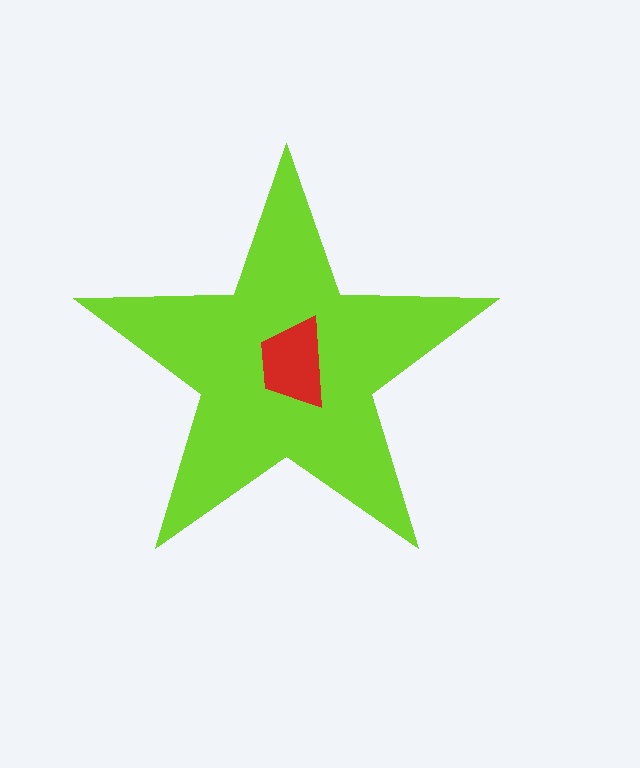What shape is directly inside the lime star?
The red trapezoid.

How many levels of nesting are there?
2.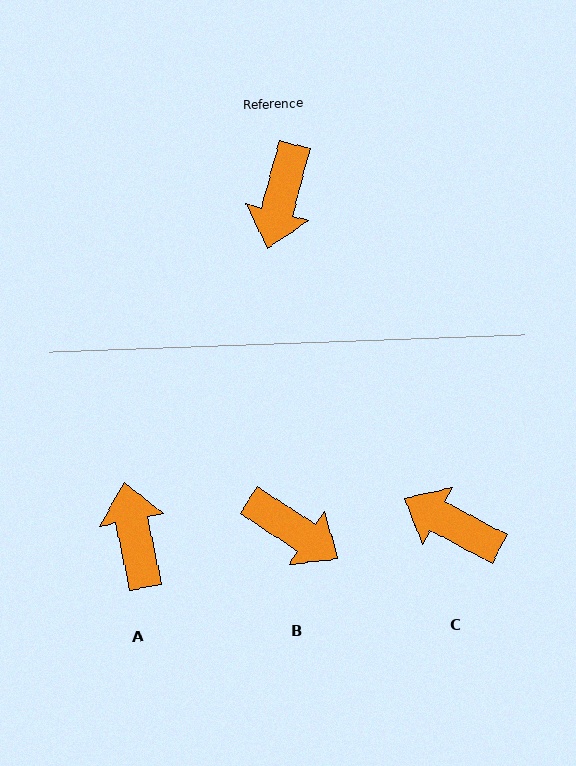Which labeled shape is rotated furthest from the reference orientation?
A, about 154 degrees away.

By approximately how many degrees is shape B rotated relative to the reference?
Approximately 71 degrees counter-clockwise.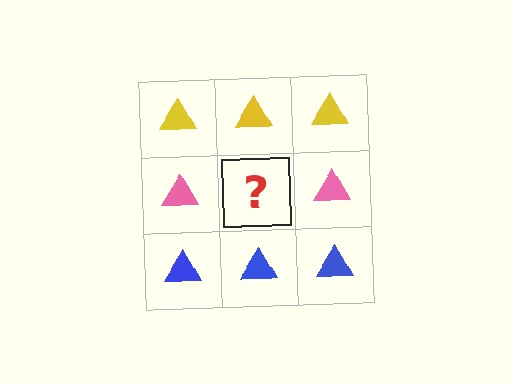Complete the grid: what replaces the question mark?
The question mark should be replaced with a pink triangle.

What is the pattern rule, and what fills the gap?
The rule is that each row has a consistent color. The gap should be filled with a pink triangle.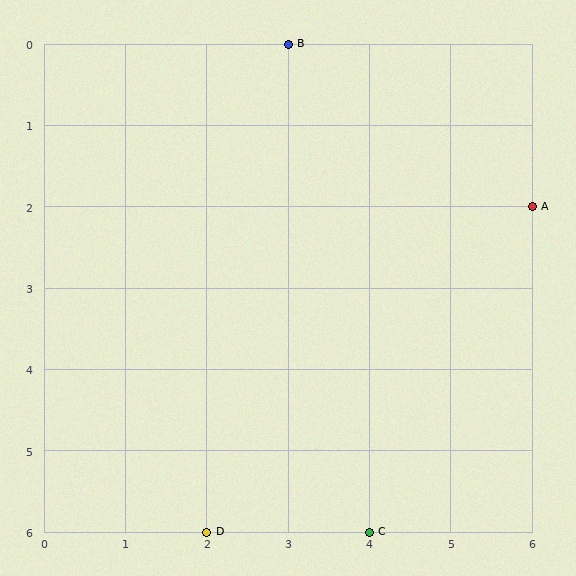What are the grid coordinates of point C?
Point C is at grid coordinates (4, 6).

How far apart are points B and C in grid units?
Points B and C are 1 column and 6 rows apart (about 6.1 grid units diagonally).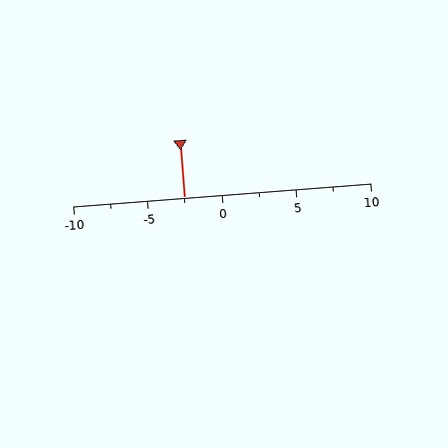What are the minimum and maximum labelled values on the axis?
The axis runs from -10 to 10.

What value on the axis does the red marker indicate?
The marker indicates approximately -2.5.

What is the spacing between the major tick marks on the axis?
The major ticks are spaced 5 apart.